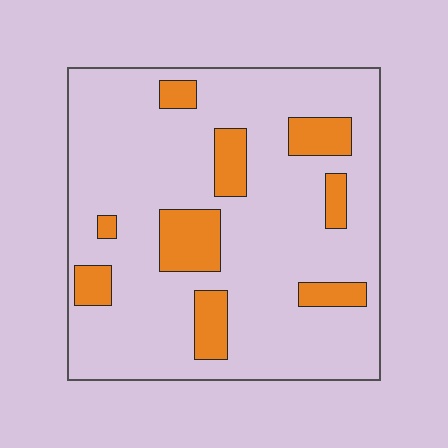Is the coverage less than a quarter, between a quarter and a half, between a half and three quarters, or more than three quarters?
Less than a quarter.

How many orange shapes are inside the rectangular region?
9.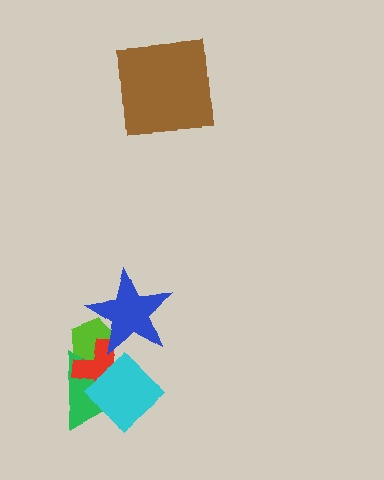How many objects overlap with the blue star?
2 objects overlap with the blue star.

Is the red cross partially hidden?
Yes, it is partially covered by another shape.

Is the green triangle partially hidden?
Yes, it is partially covered by another shape.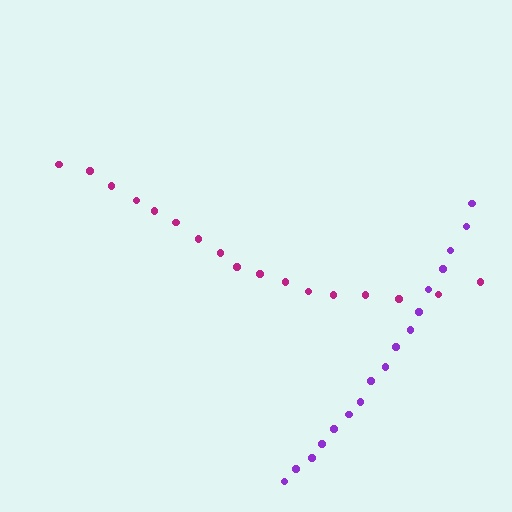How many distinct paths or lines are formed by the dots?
There are 2 distinct paths.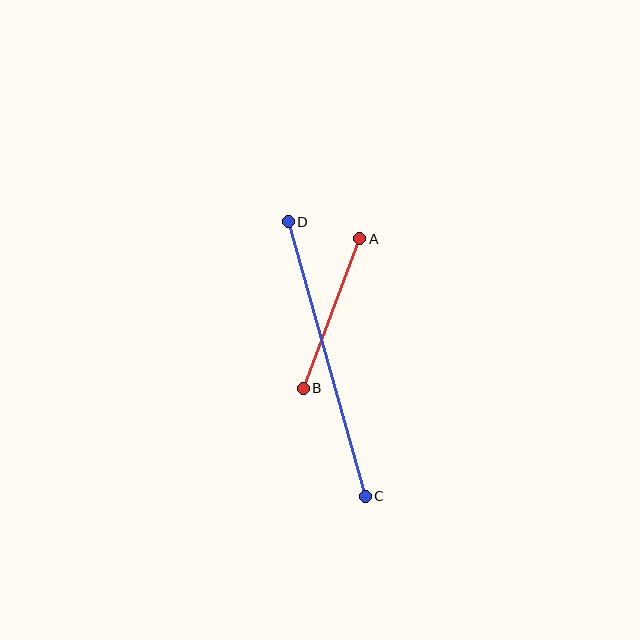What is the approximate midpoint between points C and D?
The midpoint is at approximately (327, 359) pixels.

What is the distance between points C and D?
The distance is approximately 285 pixels.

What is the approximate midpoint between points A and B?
The midpoint is at approximately (331, 313) pixels.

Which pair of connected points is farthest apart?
Points C and D are farthest apart.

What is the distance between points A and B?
The distance is approximately 160 pixels.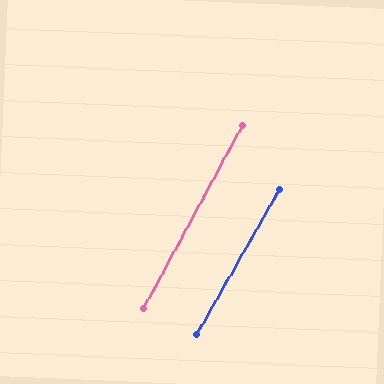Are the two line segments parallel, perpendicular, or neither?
Parallel — their directions differ by only 1.2°.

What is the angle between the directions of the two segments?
Approximately 1 degree.